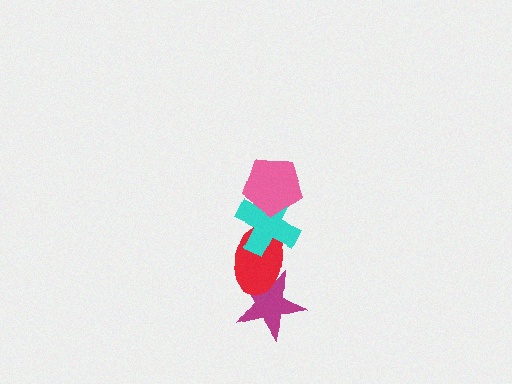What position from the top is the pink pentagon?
The pink pentagon is 1st from the top.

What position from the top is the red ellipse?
The red ellipse is 3rd from the top.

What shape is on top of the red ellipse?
The cyan cross is on top of the red ellipse.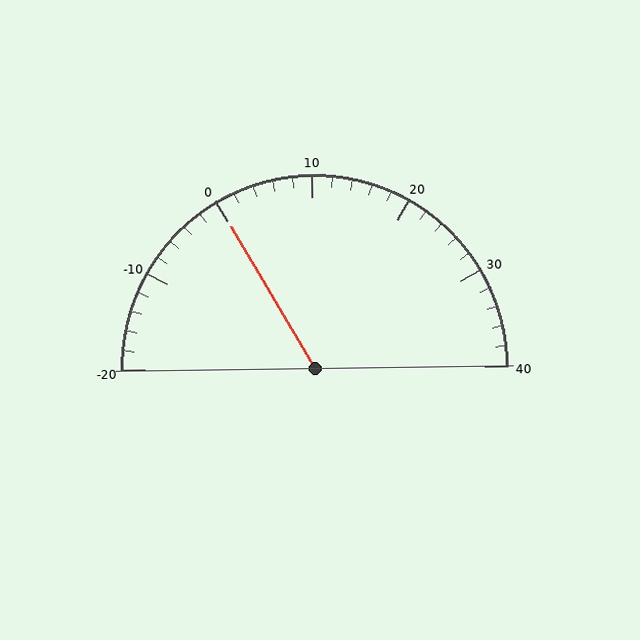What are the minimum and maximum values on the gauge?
The gauge ranges from -20 to 40.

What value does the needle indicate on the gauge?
The needle indicates approximately 0.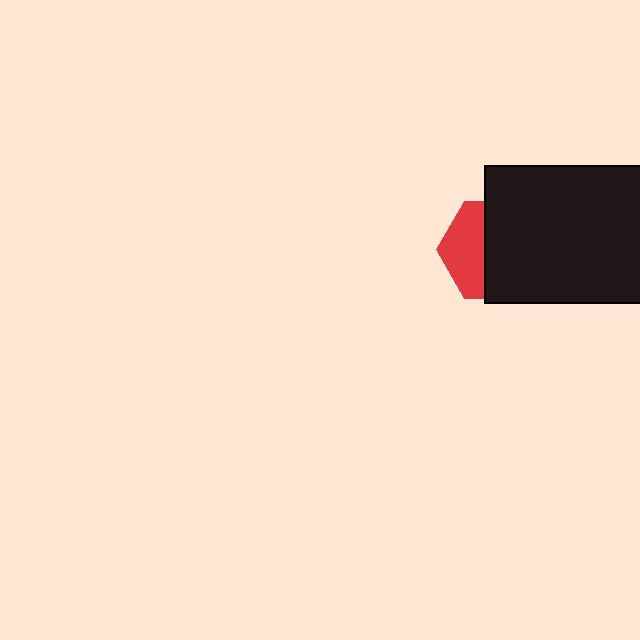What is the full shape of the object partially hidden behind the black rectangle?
The partially hidden object is a red hexagon.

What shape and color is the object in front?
The object in front is a black rectangle.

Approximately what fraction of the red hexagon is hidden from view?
Roughly 61% of the red hexagon is hidden behind the black rectangle.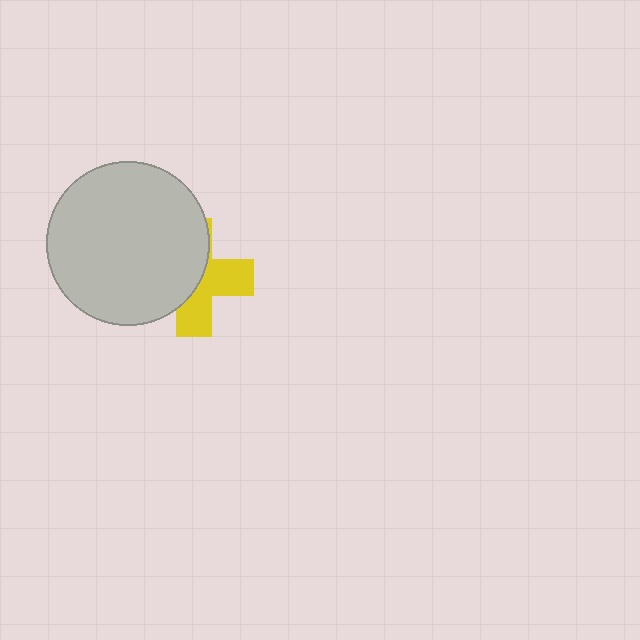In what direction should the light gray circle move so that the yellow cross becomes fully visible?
The light gray circle should move left. That is the shortest direction to clear the overlap and leave the yellow cross fully visible.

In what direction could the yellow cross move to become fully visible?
The yellow cross could move right. That would shift it out from behind the light gray circle entirely.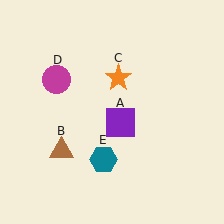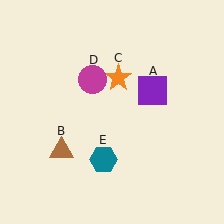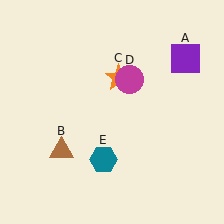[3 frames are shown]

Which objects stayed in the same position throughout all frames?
Brown triangle (object B) and orange star (object C) and teal hexagon (object E) remained stationary.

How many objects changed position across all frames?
2 objects changed position: purple square (object A), magenta circle (object D).